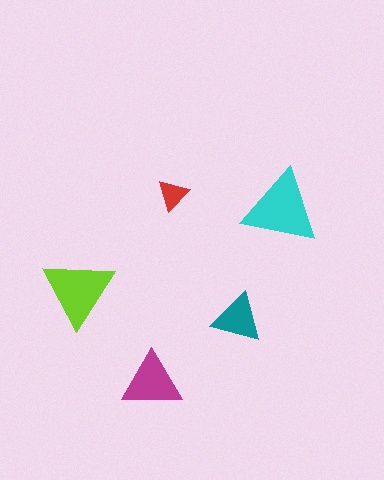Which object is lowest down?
The magenta triangle is bottommost.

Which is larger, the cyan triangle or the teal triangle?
The cyan one.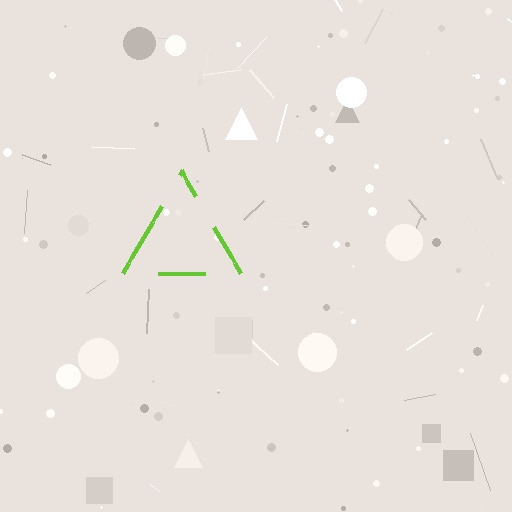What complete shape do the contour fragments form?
The contour fragments form a triangle.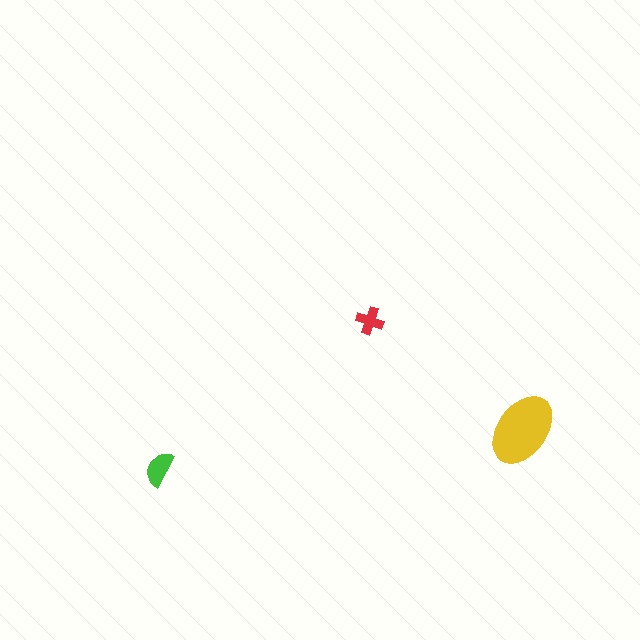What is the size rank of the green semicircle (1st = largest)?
2nd.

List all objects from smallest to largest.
The red cross, the green semicircle, the yellow ellipse.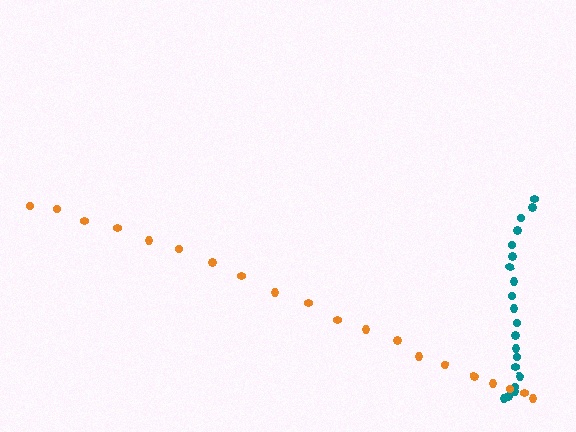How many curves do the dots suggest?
There are 2 distinct paths.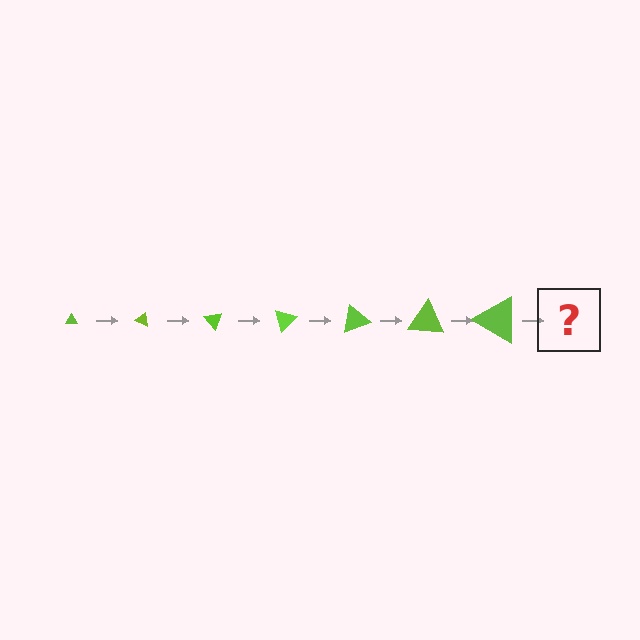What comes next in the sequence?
The next element should be a triangle, larger than the previous one and rotated 175 degrees from the start.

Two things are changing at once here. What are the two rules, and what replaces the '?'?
The two rules are that the triangle grows larger each step and it rotates 25 degrees each step. The '?' should be a triangle, larger than the previous one and rotated 175 degrees from the start.